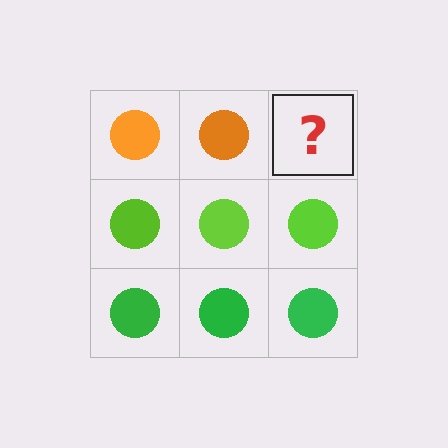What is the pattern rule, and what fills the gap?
The rule is that each row has a consistent color. The gap should be filled with an orange circle.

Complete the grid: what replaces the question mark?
The question mark should be replaced with an orange circle.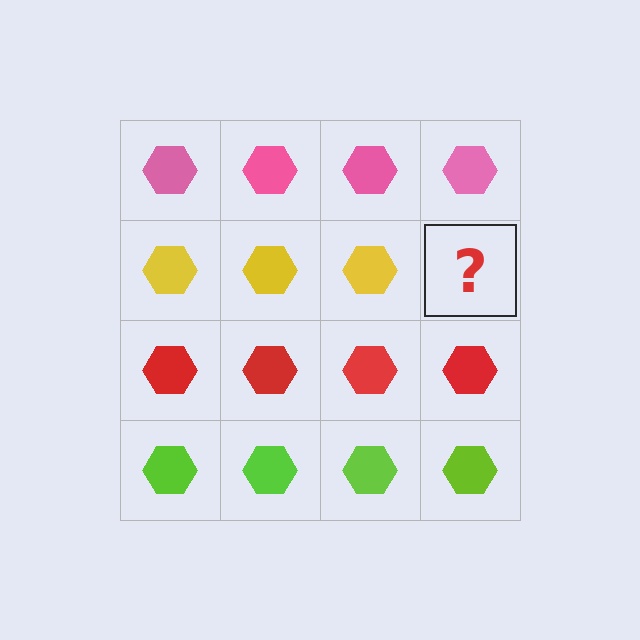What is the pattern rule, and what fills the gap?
The rule is that each row has a consistent color. The gap should be filled with a yellow hexagon.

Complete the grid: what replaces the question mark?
The question mark should be replaced with a yellow hexagon.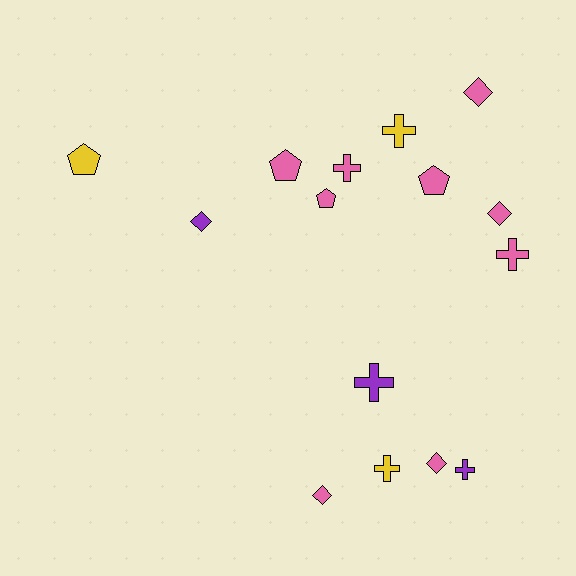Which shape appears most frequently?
Cross, with 6 objects.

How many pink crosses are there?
There are 2 pink crosses.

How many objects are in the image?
There are 15 objects.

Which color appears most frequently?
Pink, with 9 objects.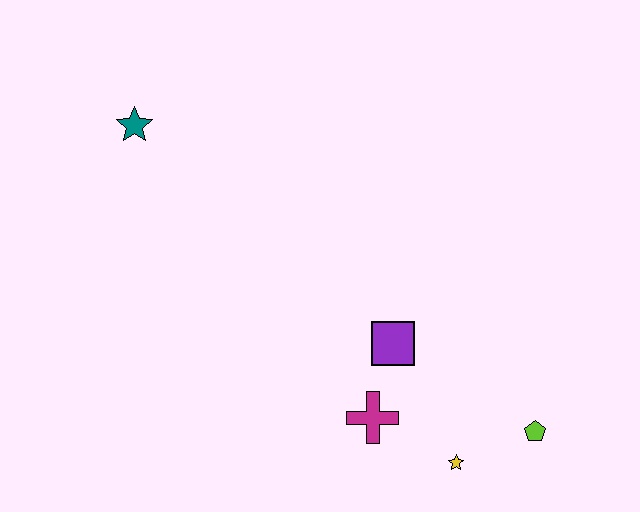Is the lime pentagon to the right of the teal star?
Yes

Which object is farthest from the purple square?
The teal star is farthest from the purple square.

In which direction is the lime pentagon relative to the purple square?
The lime pentagon is to the right of the purple square.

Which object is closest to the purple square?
The magenta cross is closest to the purple square.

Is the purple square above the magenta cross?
Yes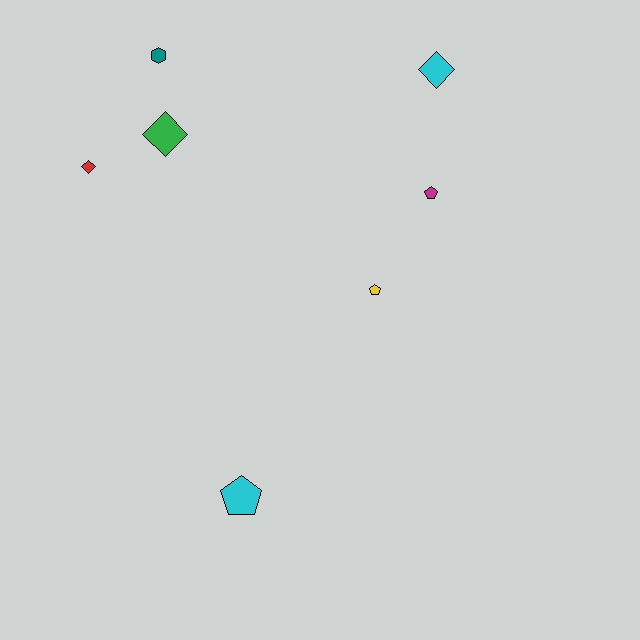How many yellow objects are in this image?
There is 1 yellow object.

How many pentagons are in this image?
There are 3 pentagons.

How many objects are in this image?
There are 7 objects.